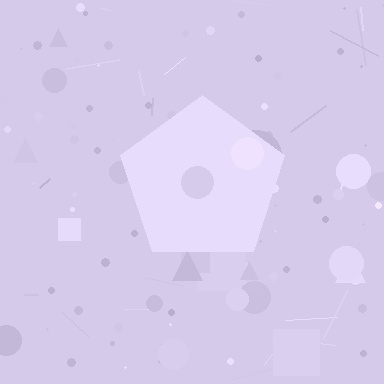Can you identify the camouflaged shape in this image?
The camouflaged shape is a pentagon.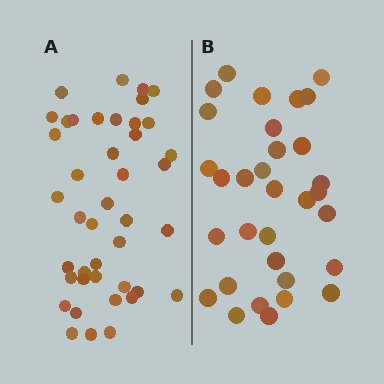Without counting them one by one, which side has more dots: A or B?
Region A (the left region) has more dots.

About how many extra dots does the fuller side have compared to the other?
Region A has roughly 10 or so more dots than region B.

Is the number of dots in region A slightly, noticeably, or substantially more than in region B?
Region A has noticeably more, but not dramatically so. The ratio is roughly 1.3 to 1.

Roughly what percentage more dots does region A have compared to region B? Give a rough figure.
About 30% more.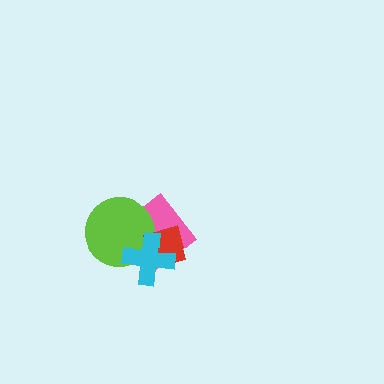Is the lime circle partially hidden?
Yes, it is partially covered by another shape.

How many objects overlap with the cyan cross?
3 objects overlap with the cyan cross.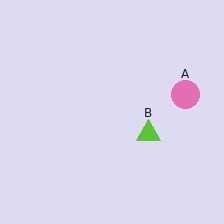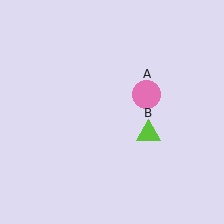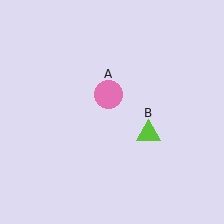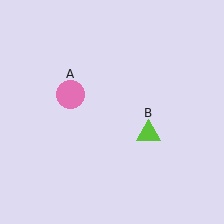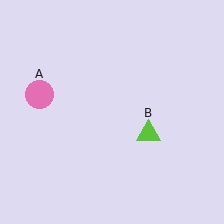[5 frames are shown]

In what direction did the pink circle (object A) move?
The pink circle (object A) moved left.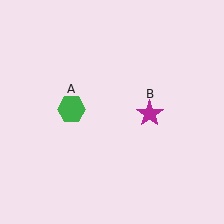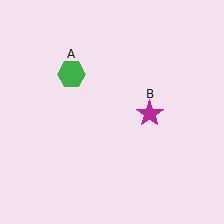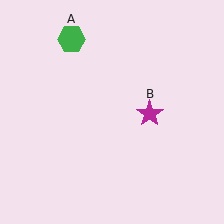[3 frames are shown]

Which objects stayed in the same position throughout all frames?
Magenta star (object B) remained stationary.